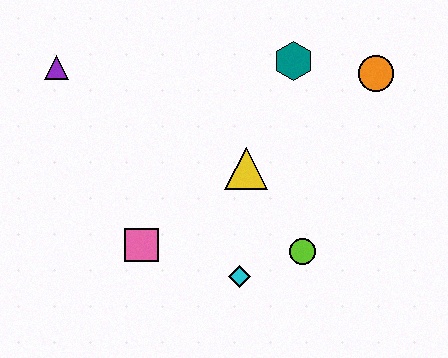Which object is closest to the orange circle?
The teal hexagon is closest to the orange circle.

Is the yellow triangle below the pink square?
No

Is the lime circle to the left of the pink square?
No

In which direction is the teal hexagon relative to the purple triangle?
The teal hexagon is to the right of the purple triangle.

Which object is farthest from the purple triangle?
The orange circle is farthest from the purple triangle.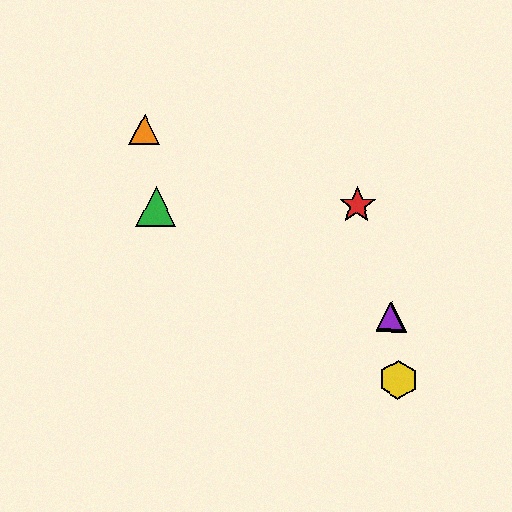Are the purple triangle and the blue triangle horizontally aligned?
Yes, both are at y≈317.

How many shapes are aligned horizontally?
2 shapes (the blue triangle, the purple triangle) are aligned horizontally.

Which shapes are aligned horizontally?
The blue triangle, the purple triangle are aligned horizontally.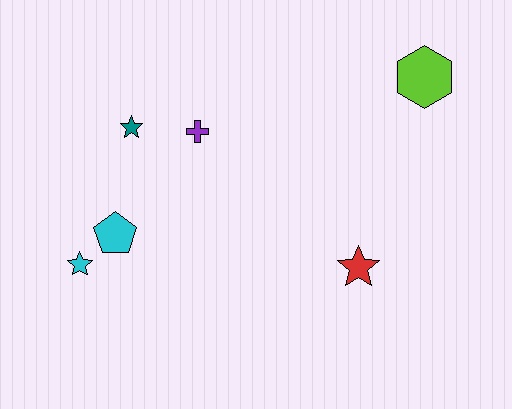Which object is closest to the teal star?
The purple cross is closest to the teal star.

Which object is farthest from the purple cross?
The lime hexagon is farthest from the purple cross.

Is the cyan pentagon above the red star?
Yes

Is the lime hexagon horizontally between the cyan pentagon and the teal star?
No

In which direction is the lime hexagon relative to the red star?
The lime hexagon is above the red star.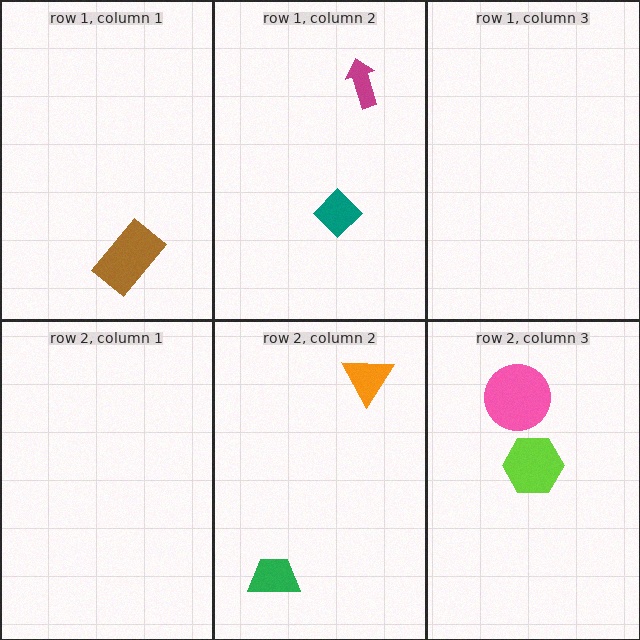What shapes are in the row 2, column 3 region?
The lime hexagon, the pink circle.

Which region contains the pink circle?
The row 2, column 3 region.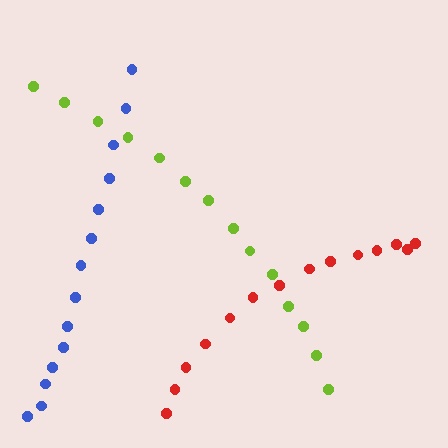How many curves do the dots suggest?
There are 3 distinct paths.